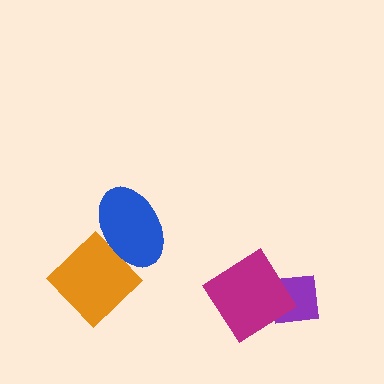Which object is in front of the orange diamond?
The blue ellipse is in front of the orange diamond.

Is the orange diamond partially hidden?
Yes, it is partially covered by another shape.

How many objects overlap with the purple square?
1 object overlaps with the purple square.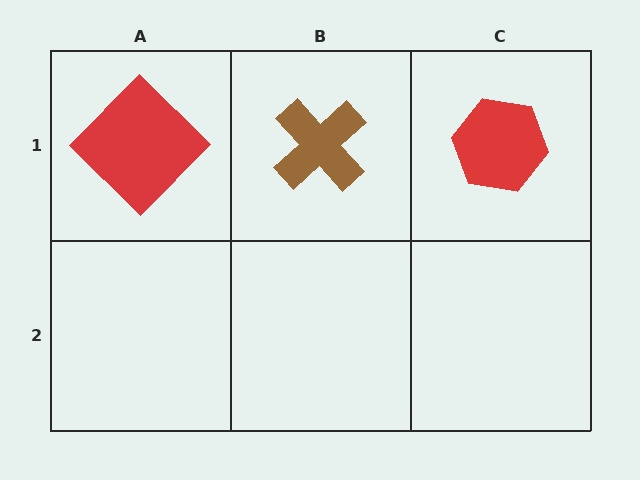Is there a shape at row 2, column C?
No, that cell is empty.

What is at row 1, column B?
A brown cross.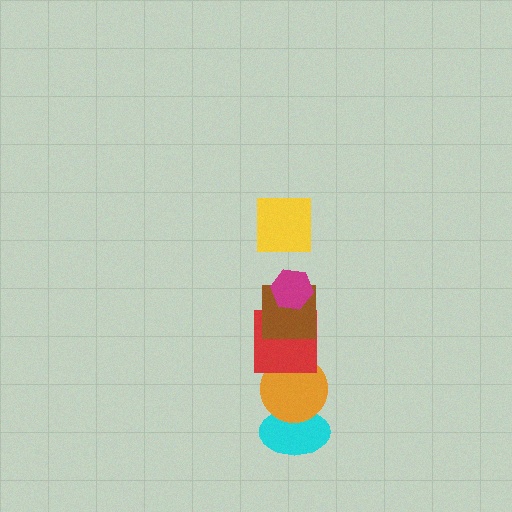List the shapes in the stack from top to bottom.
From top to bottom: the yellow square, the magenta hexagon, the brown square, the red square, the orange circle, the cyan ellipse.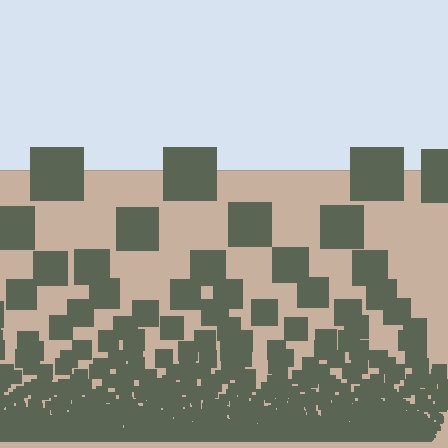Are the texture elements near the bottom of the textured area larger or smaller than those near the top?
Smaller. The gradient is inverted — elements near the bottom are smaller and denser.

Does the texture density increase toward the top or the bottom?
Density increases toward the bottom.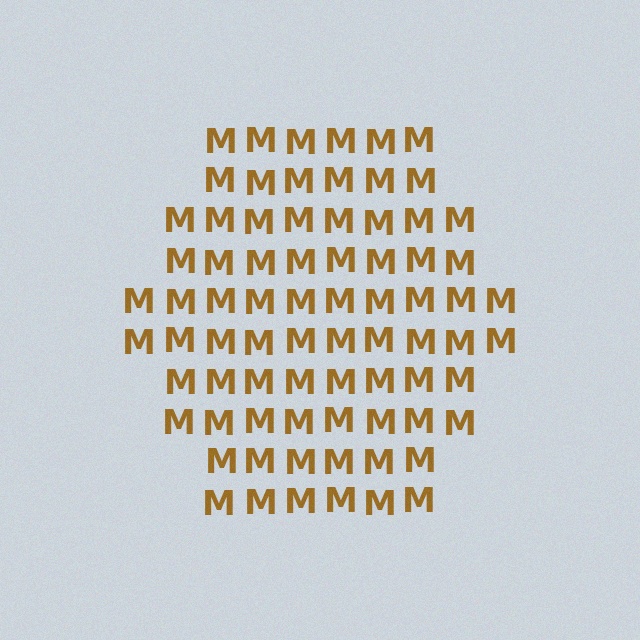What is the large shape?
The large shape is a hexagon.